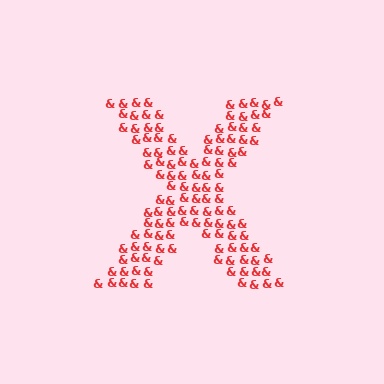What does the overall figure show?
The overall figure shows the letter X.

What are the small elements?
The small elements are ampersands.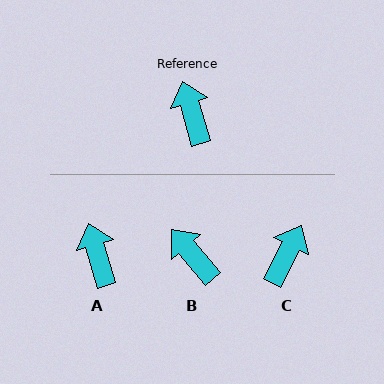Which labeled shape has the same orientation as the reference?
A.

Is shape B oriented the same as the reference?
No, it is off by about 24 degrees.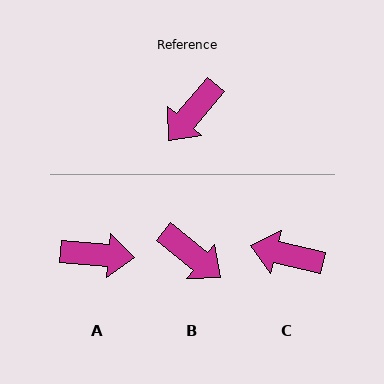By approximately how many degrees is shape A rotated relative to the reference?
Approximately 125 degrees counter-clockwise.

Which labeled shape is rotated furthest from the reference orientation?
A, about 125 degrees away.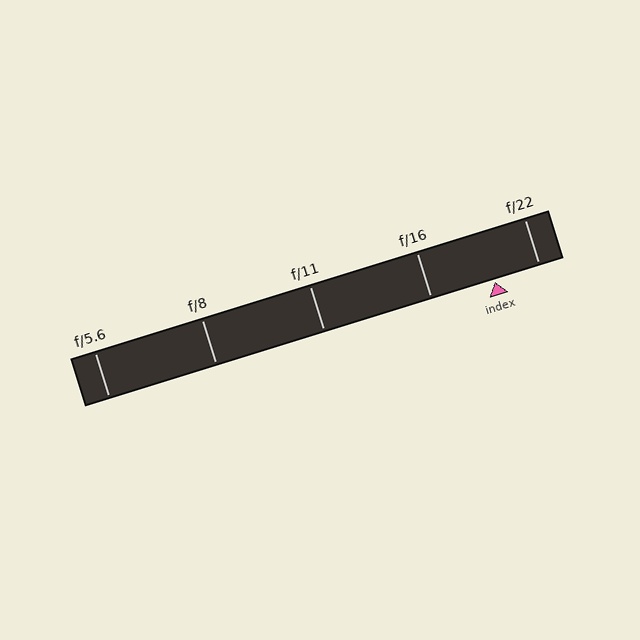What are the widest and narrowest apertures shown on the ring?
The widest aperture shown is f/5.6 and the narrowest is f/22.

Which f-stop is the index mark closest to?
The index mark is closest to f/22.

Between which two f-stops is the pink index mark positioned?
The index mark is between f/16 and f/22.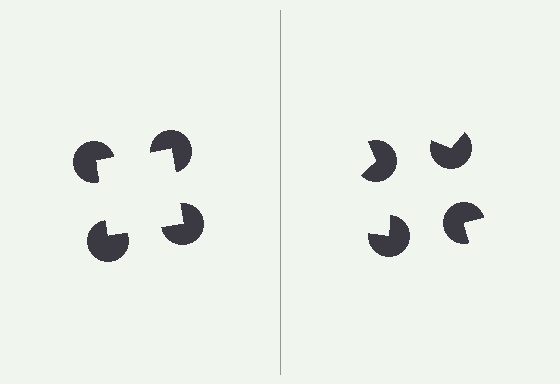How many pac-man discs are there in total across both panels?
8 — 4 on each side.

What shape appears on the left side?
An illusory square.